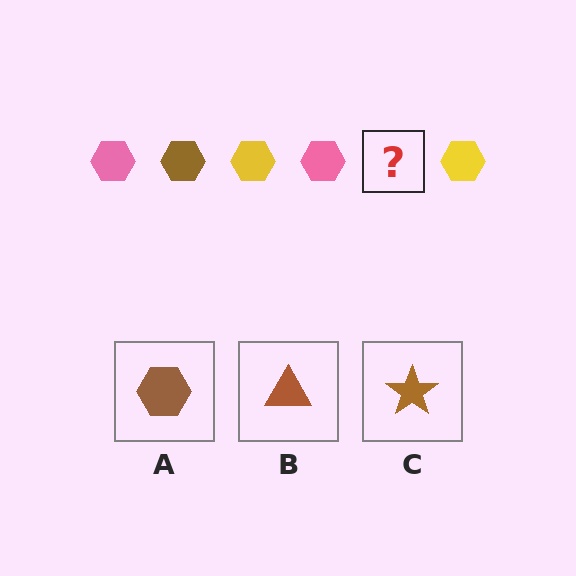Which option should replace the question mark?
Option A.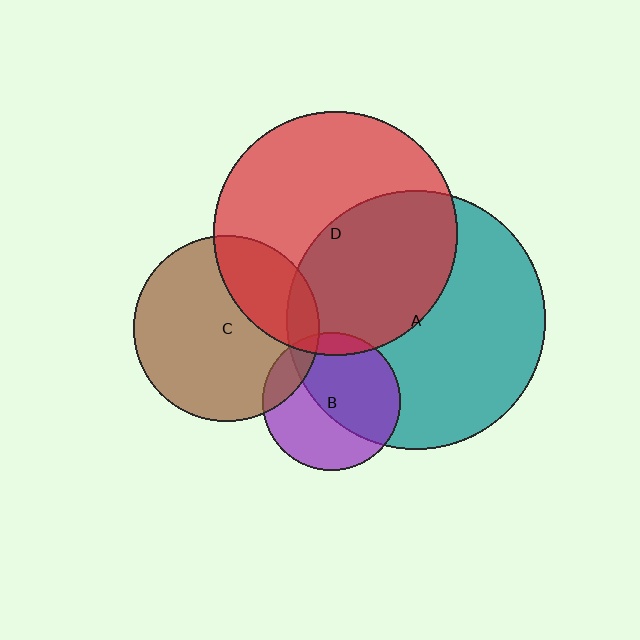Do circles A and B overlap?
Yes.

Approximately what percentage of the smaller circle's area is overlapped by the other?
Approximately 55%.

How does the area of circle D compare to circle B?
Approximately 3.2 times.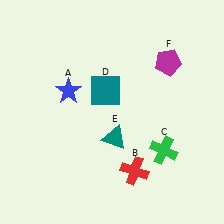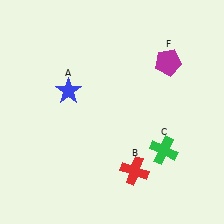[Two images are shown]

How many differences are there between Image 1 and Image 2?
There are 2 differences between the two images.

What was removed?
The teal triangle (E), the teal square (D) were removed in Image 2.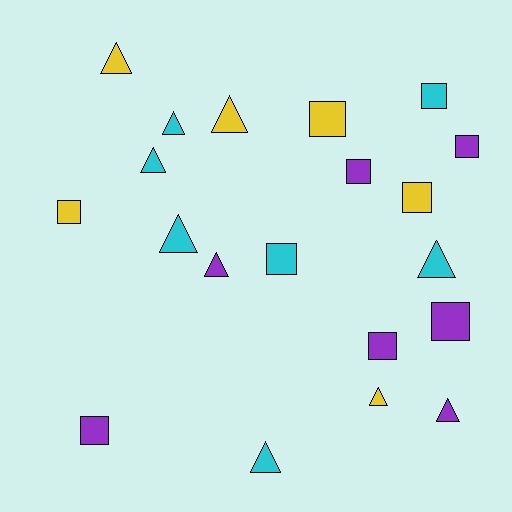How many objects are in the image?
There are 20 objects.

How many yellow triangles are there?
There are 3 yellow triangles.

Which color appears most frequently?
Purple, with 7 objects.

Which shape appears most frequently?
Square, with 10 objects.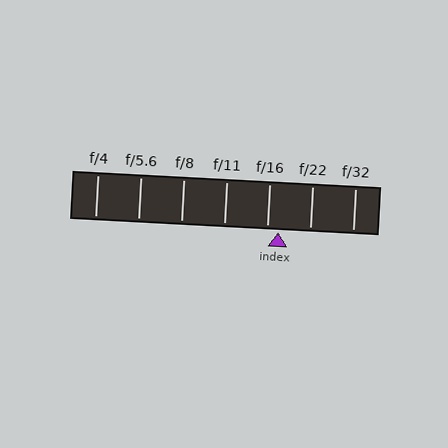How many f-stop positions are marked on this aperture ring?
There are 7 f-stop positions marked.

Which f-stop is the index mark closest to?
The index mark is closest to f/16.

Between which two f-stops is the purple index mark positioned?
The index mark is between f/16 and f/22.